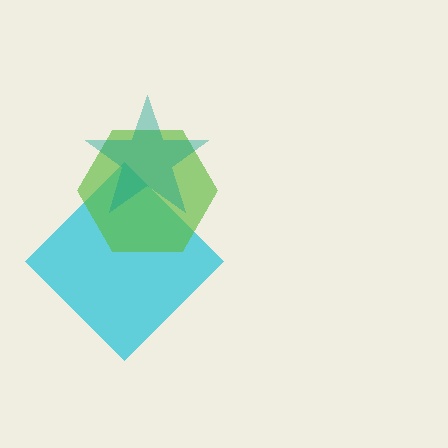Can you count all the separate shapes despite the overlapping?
Yes, there are 3 separate shapes.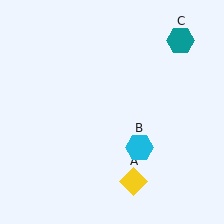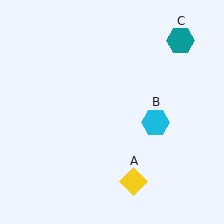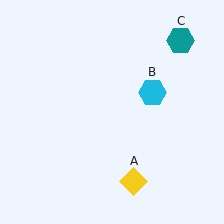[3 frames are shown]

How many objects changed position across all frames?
1 object changed position: cyan hexagon (object B).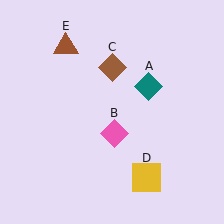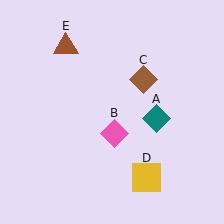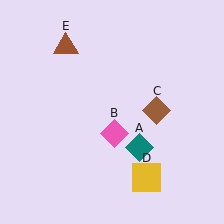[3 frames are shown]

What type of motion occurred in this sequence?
The teal diamond (object A), brown diamond (object C) rotated clockwise around the center of the scene.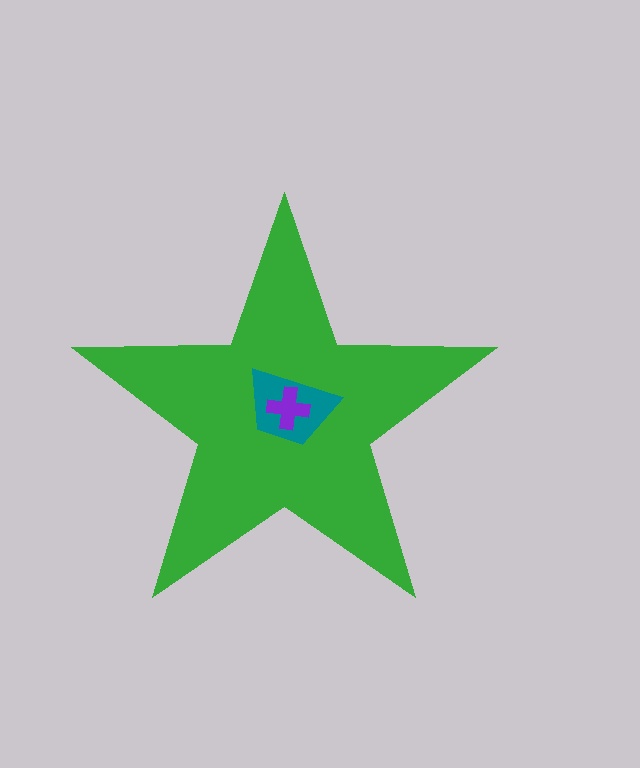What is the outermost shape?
The green star.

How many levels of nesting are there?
3.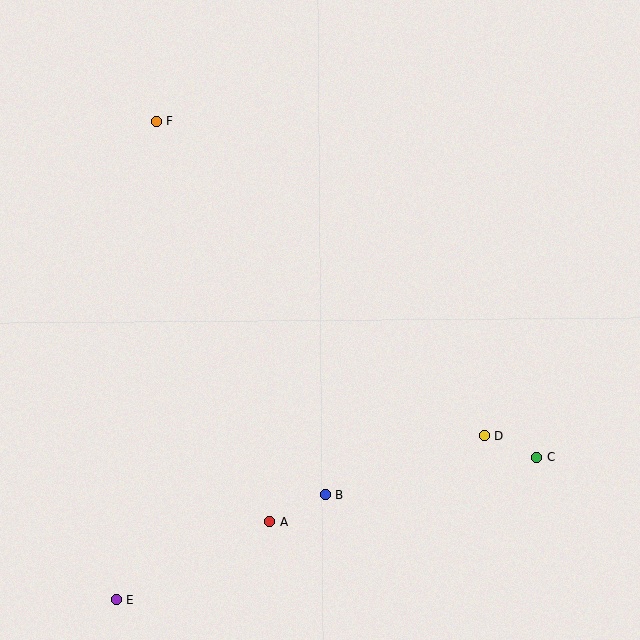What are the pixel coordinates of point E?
Point E is at (116, 600).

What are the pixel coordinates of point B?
Point B is at (326, 494).